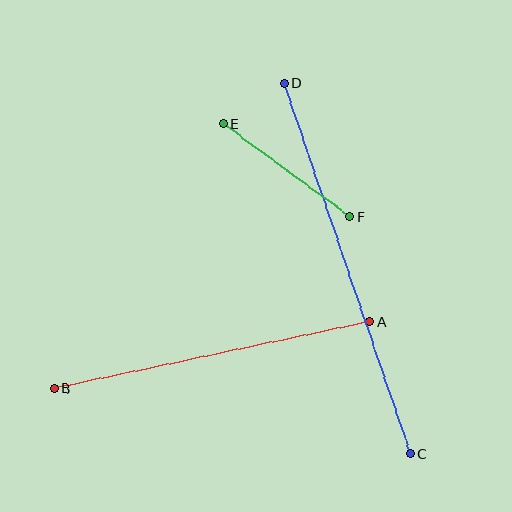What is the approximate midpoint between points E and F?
The midpoint is at approximately (286, 170) pixels.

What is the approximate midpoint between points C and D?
The midpoint is at approximately (347, 268) pixels.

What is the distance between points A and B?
The distance is approximately 323 pixels.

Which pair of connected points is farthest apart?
Points C and D are farthest apart.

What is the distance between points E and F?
The distance is approximately 157 pixels.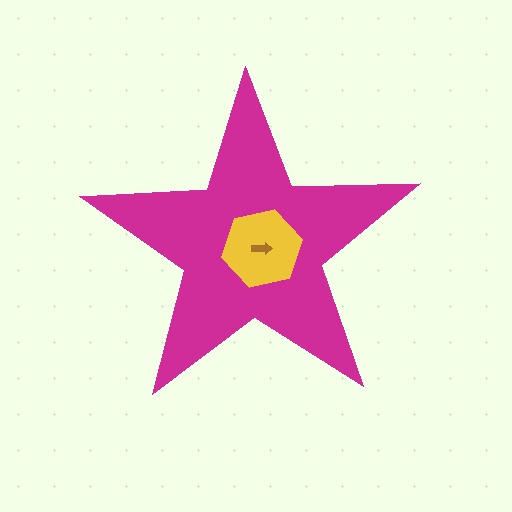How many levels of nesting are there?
3.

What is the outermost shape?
The magenta star.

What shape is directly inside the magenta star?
The yellow hexagon.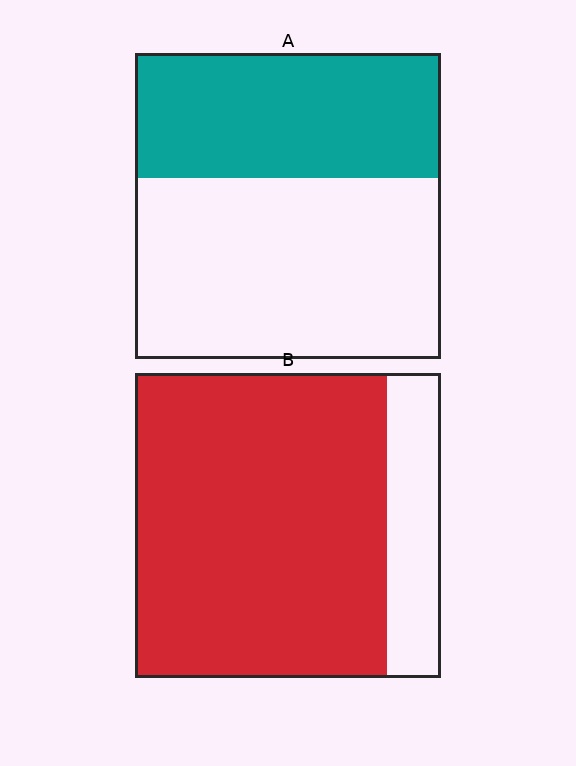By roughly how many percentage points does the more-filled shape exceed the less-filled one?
By roughly 40 percentage points (B over A).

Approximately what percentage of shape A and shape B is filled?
A is approximately 40% and B is approximately 80%.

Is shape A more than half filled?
No.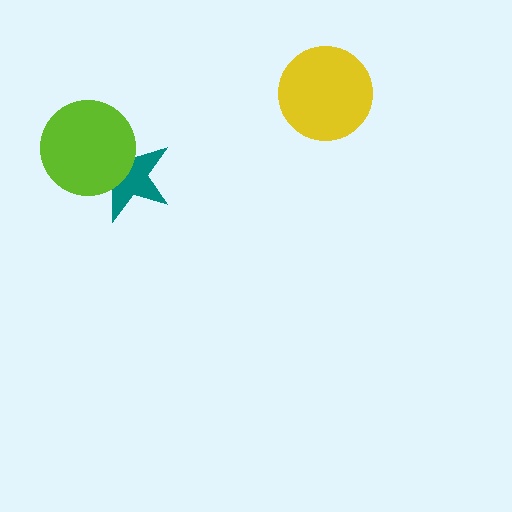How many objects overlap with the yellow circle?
0 objects overlap with the yellow circle.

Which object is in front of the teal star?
The lime circle is in front of the teal star.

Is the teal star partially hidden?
Yes, it is partially covered by another shape.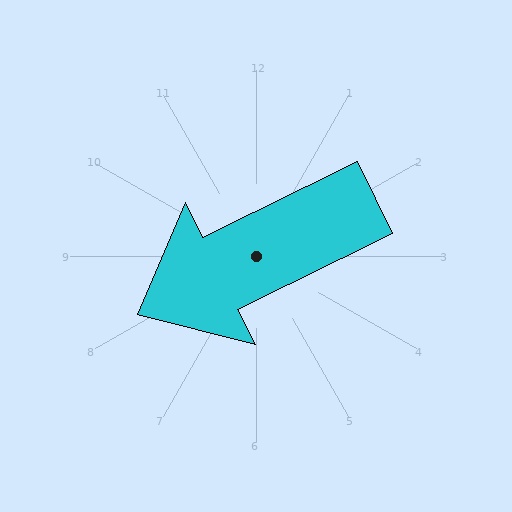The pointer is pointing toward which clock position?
Roughly 8 o'clock.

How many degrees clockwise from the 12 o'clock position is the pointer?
Approximately 244 degrees.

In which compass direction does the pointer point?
Southwest.